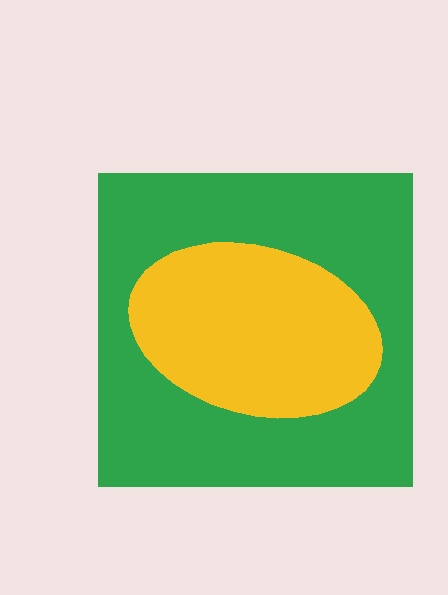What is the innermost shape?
The yellow ellipse.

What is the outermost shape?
The green square.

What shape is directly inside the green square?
The yellow ellipse.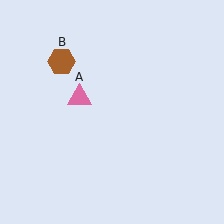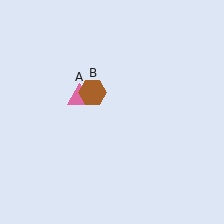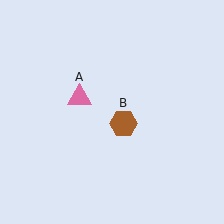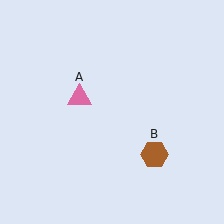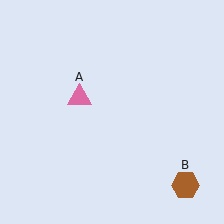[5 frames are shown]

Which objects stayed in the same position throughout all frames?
Pink triangle (object A) remained stationary.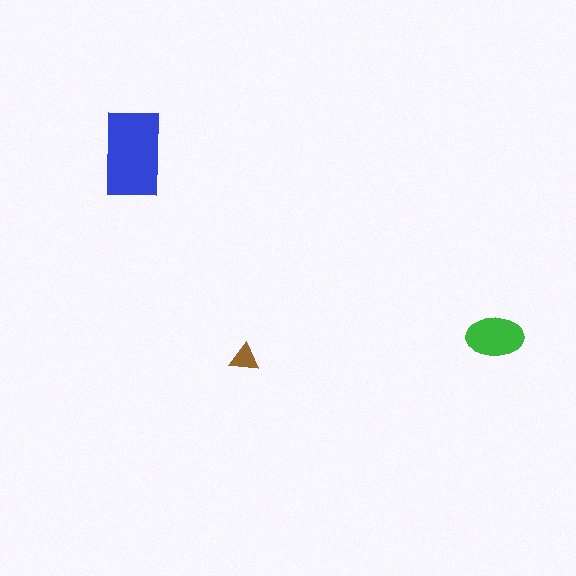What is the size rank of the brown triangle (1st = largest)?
3rd.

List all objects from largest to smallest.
The blue rectangle, the green ellipse, the brown triangle.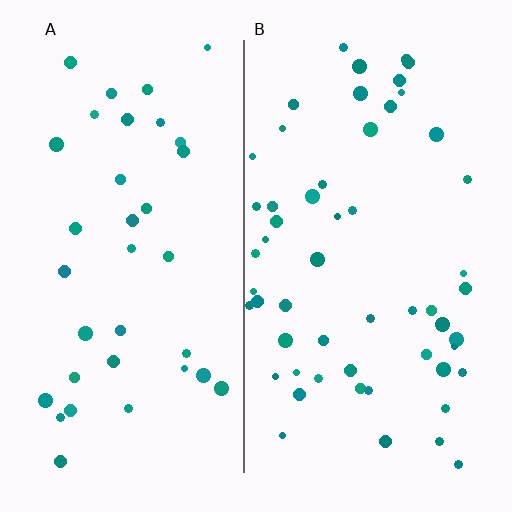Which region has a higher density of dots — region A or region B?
B (the right).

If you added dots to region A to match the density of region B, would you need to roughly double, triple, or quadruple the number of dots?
Approximately double.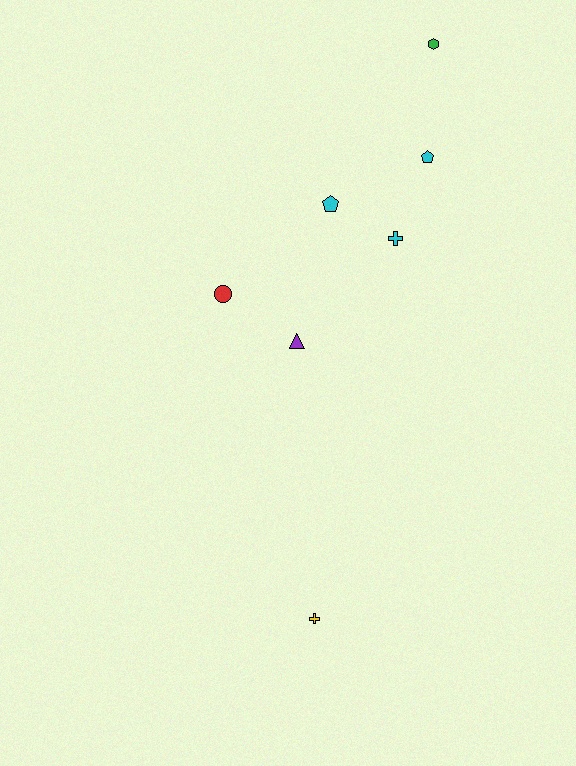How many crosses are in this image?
There are 2 crosses.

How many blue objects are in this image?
There are no blue objects.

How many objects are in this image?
There are 7 objects.